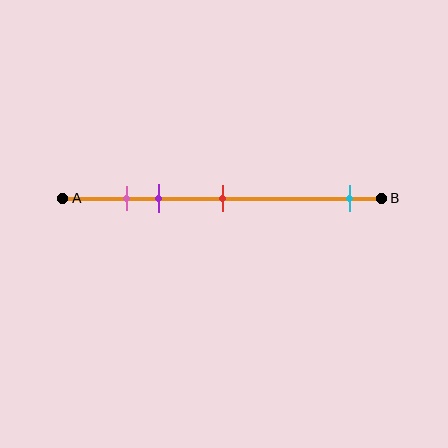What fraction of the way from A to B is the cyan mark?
The cyan mark is approximately 90% (0.9) of the way from A to B.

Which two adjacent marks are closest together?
The pink and purple marks are the closest adjacent pair.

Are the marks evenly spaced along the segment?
No, the marks are not evenly spaced.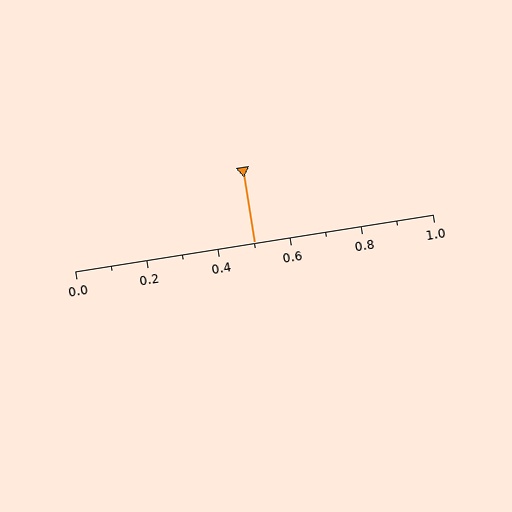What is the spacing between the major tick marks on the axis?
The major ticks are spaced 0.2 apart.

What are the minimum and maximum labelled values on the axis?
The axis runs from 0.0 to 1.0.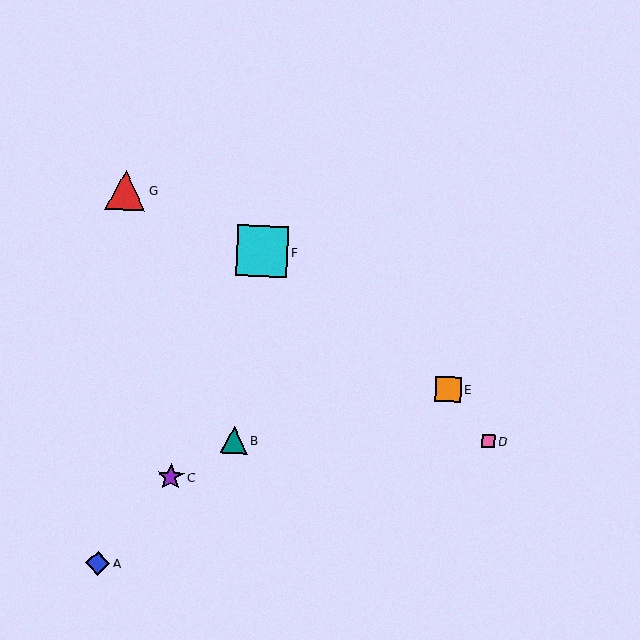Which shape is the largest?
The cyan square (labeled F) is the largest.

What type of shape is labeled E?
Shape E is an orange square.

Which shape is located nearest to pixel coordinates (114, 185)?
The red triangle (labeled G) at (126, 190) is nearest to that location.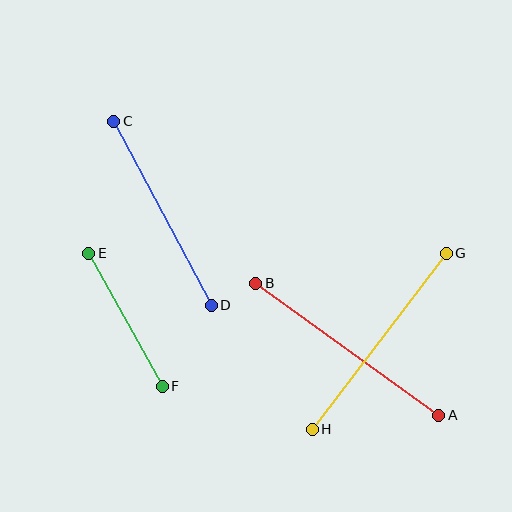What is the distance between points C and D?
The distance is approximately 208 pixels.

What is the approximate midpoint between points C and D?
The midpoint is at approximately (163, 213) pixels.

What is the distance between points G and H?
The distance is approximately 221 pixels.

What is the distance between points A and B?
The distance is approximately 225 pixels.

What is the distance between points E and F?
The distance is approximately 152 pixels.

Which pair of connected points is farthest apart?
Points A and B are farthest apart.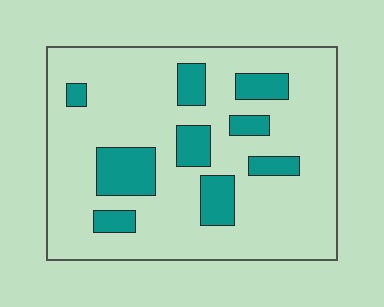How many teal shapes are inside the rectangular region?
9.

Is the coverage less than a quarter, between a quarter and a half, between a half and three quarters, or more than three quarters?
Less than a quarter.